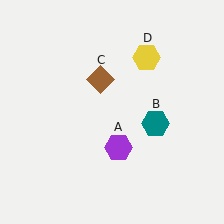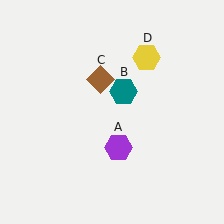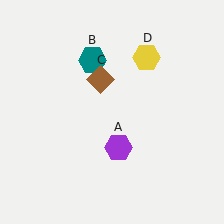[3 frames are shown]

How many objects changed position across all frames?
1 object changed position: teal hexagon (object B).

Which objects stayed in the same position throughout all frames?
Purple hexagon (object A) and brown diamond (object C) and yellow hexagon (object D) remained stationary.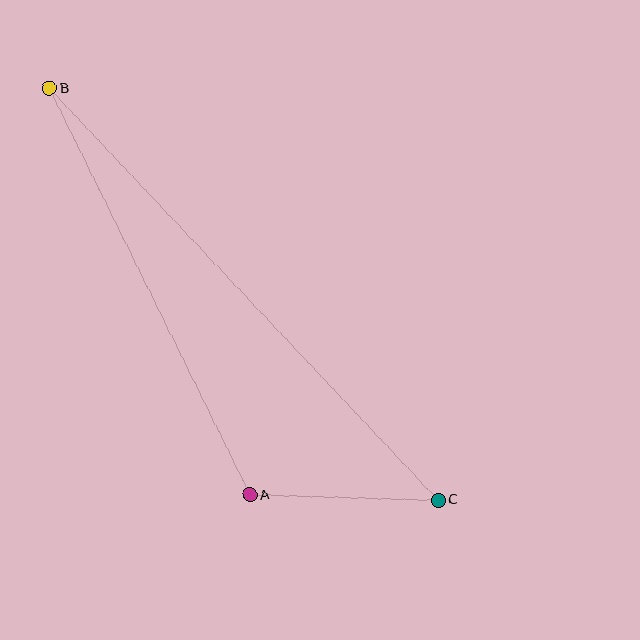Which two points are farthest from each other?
Points B and C are farthest from each other.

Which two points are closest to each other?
Points A and C are closest to each other.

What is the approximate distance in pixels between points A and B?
The distance between A and B is approximately 454 pixels.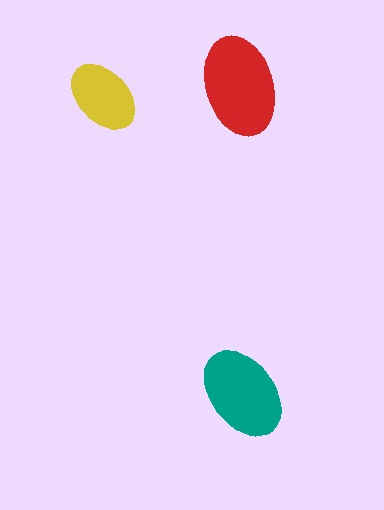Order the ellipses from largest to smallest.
the red one, the teal one, the yellow one.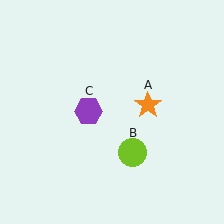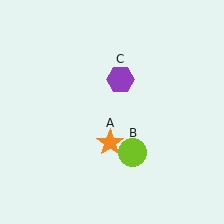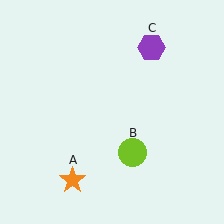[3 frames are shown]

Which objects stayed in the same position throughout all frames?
Lime circle (object B) remained stationary.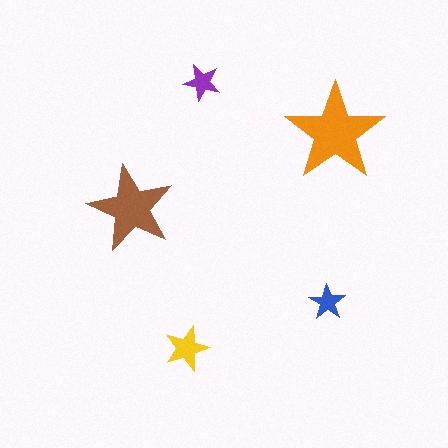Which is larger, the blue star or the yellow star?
The yellow one.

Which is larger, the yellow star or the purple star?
The yellow one.